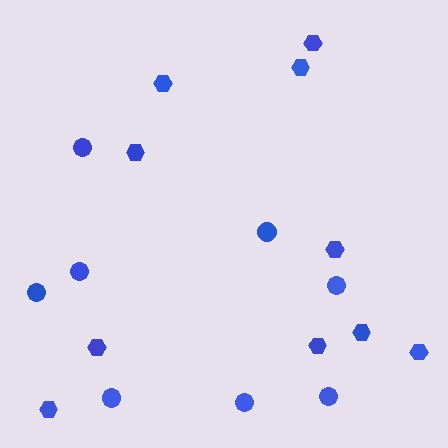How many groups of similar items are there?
There are 2 groups: one group of hexagons (10) and one group of circles (8).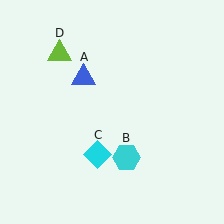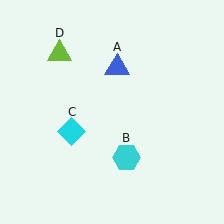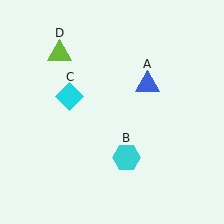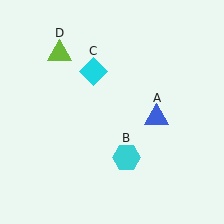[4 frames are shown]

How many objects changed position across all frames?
2 objects changed position: blue triangle (object A), cyan diamond (object C).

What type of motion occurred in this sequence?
The blue triangle (object A), cyan diamond (object C) rotated clockwise around the center of the scene.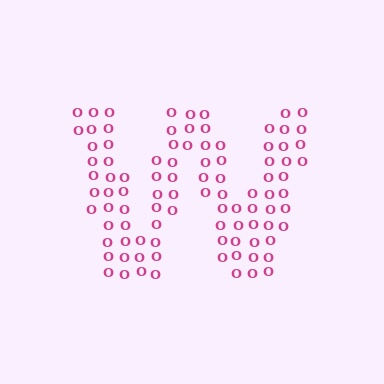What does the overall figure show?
The overall figure shows the letter W.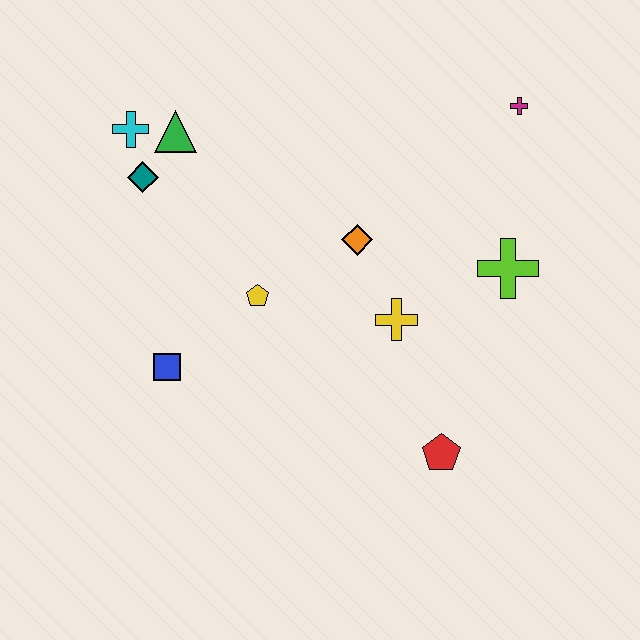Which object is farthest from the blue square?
The magenta cross is farthest from the blue square.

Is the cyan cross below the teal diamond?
No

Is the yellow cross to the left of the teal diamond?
No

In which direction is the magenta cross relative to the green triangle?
The magenta cross is to the right of the green triangle.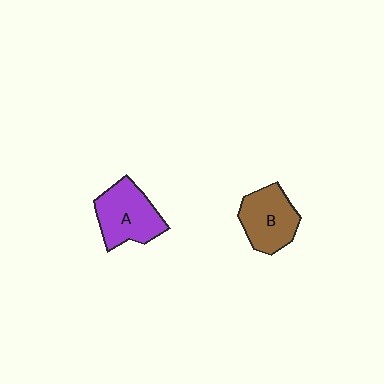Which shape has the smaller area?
Shape B (brown).